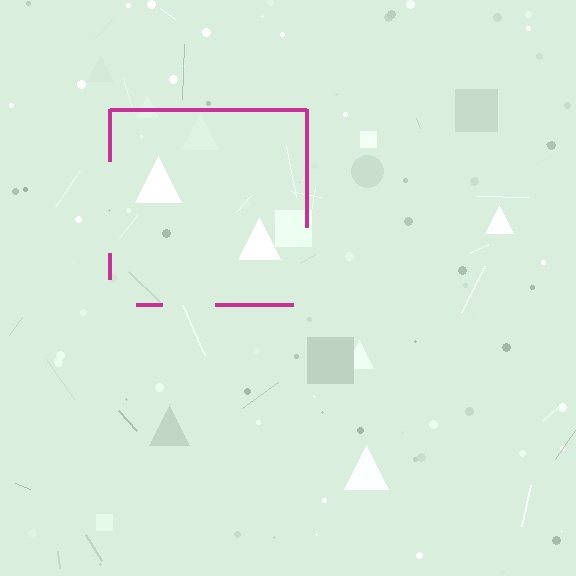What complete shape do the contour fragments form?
The contour fragments form a square.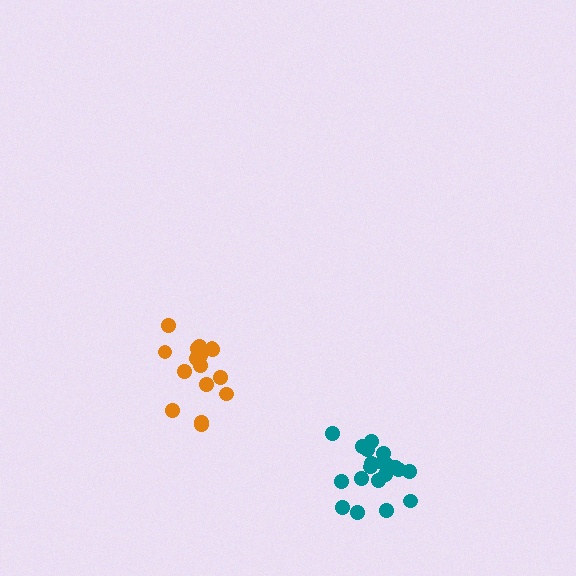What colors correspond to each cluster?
The clusters are colored: orange, teal.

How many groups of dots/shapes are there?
There are 2 groups.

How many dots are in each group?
Group 1: 16 dots, Group 2: 20 dots (36 total).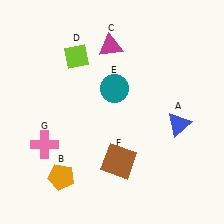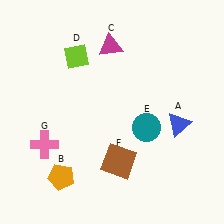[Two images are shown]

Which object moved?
The teal circle (E) moved down.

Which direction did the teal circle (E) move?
The teal circle (E) moved down.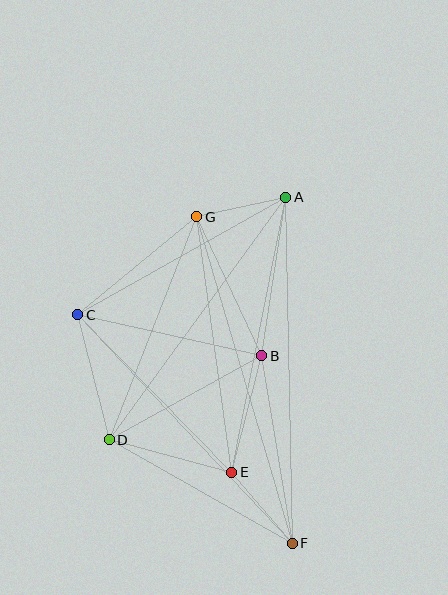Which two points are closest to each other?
Points A and G are closest to each other.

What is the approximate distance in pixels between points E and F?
The distance between E and F is approximately 93 pixels.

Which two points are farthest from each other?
Points A and F are farthest from each other.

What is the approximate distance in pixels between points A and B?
The distance between A and B is approximately 161 pixels.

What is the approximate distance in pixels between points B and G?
The distance between B and G is approximately 154 pixels.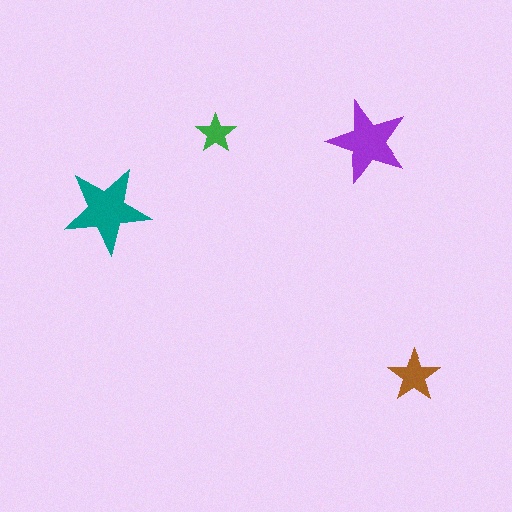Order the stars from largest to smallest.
the teal one, the purple one, the brown one, the green one.